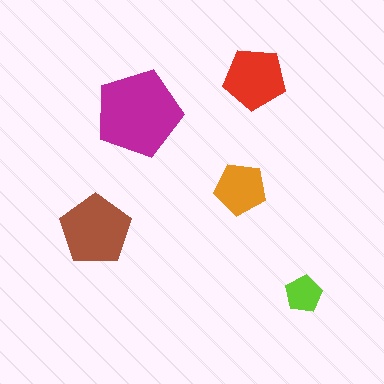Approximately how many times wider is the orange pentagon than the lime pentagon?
About 1.5 times wider.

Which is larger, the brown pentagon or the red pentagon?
The brown one.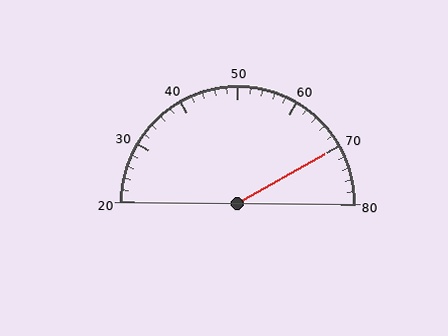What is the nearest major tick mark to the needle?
The nearest major tick mark is 70.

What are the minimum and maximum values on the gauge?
The gauge ranges from 20 to 80.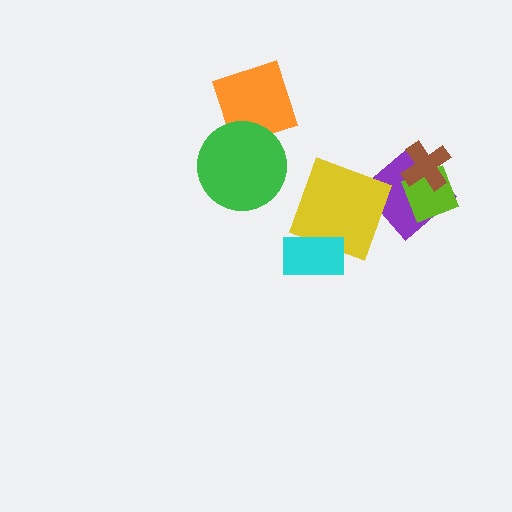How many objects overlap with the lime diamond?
2 objects overlap with the lime diamond.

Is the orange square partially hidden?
Yes, it is partially covered by another shape.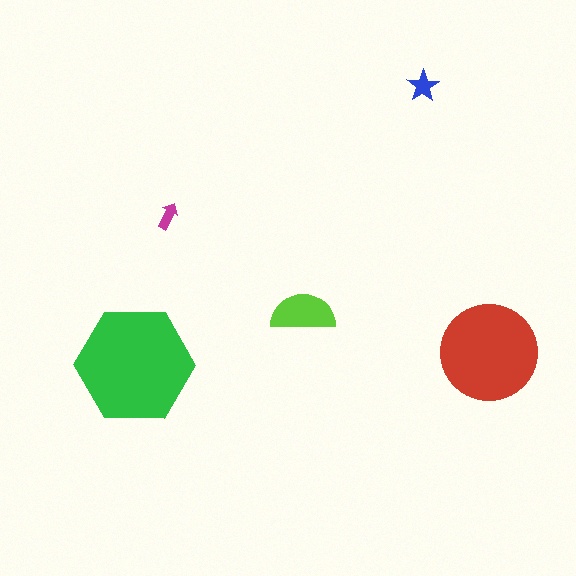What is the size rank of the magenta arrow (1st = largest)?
5th.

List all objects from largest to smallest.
The green hexagon, the red circle, the lime semicircle, the blue star, the magenta arrow.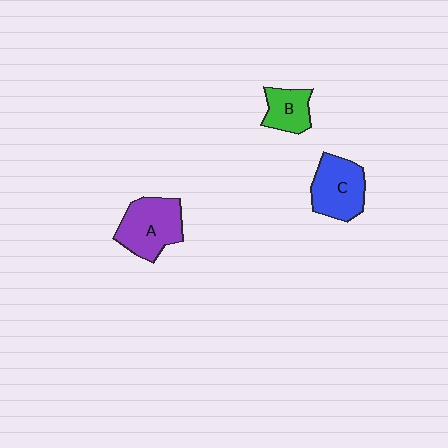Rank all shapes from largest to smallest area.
From largest to smallest: A (purple), C (blue), B (green).